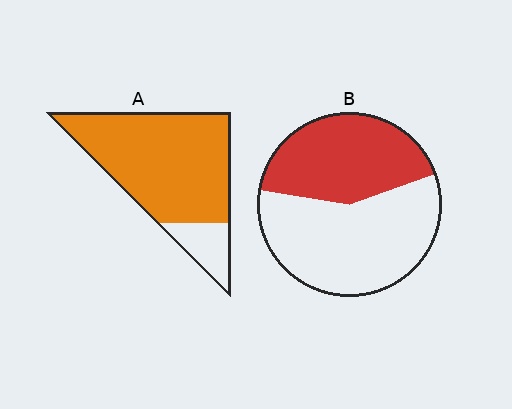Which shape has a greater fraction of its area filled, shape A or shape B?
Shape A.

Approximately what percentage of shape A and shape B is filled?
A is approximately 85% and B is approximately 40%.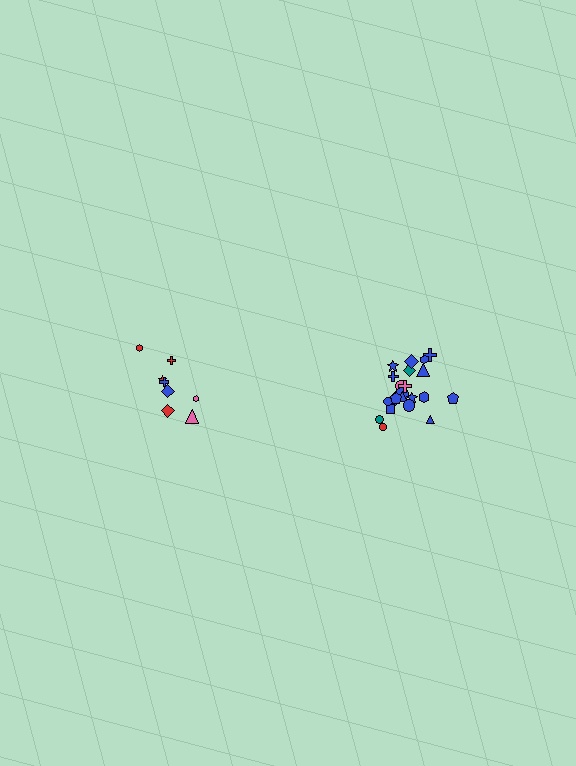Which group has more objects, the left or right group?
The right group.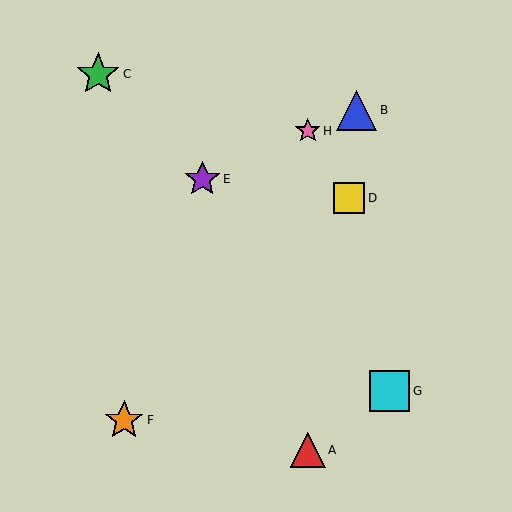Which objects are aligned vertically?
Objects A, H are aligned vertically.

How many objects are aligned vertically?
2 objects (A, H) are aligned vertically.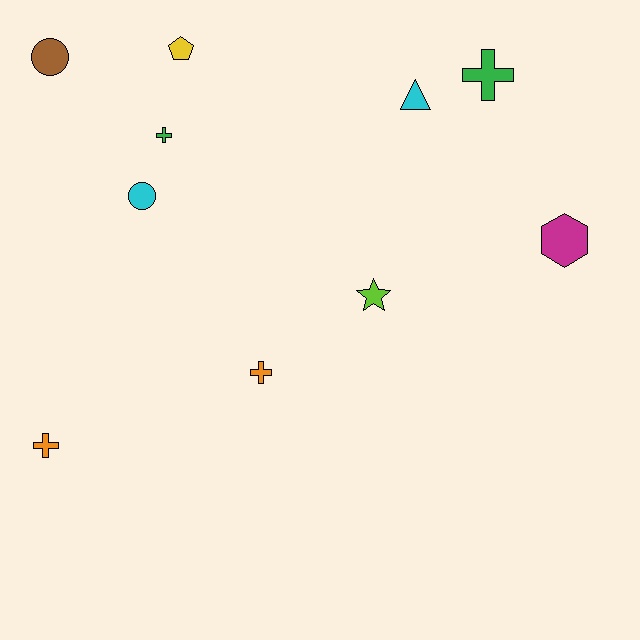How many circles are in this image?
There are 2 circles.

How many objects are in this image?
There are 10 objects.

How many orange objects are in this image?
There are 2 orange objects.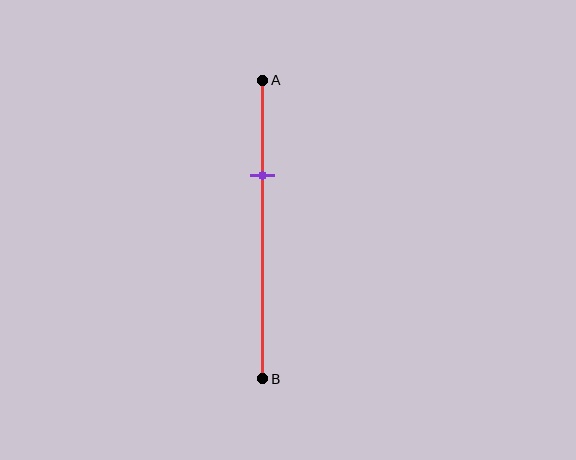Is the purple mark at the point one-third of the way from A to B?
Yes, the mark is approximately at the one-third point.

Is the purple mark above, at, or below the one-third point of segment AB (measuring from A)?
The purple mark is approximately at the one-third point of segment AB.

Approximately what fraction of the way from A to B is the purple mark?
The purple mark is approximately 30% of the way from A to B.